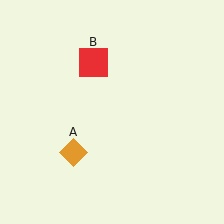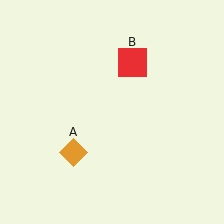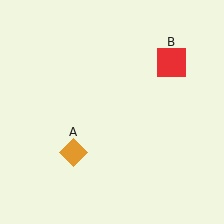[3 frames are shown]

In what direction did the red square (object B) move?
The red square (object B) moved right.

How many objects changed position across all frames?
1 object changed position: red square (object B).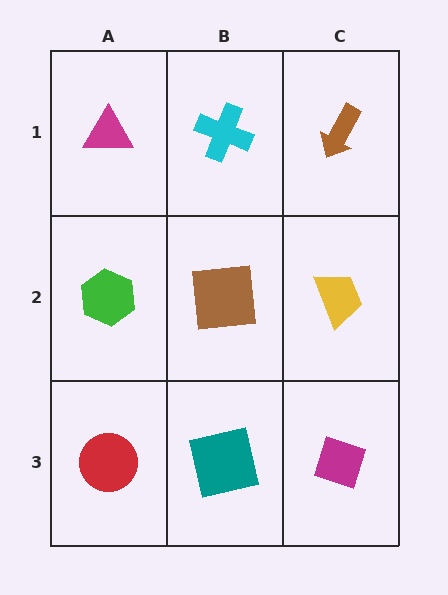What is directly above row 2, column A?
A magenta triangle.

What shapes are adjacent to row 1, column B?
A brown square (row 2, column B), a magenta triangle (row 1, column A), a brown arrow (row 1, column C).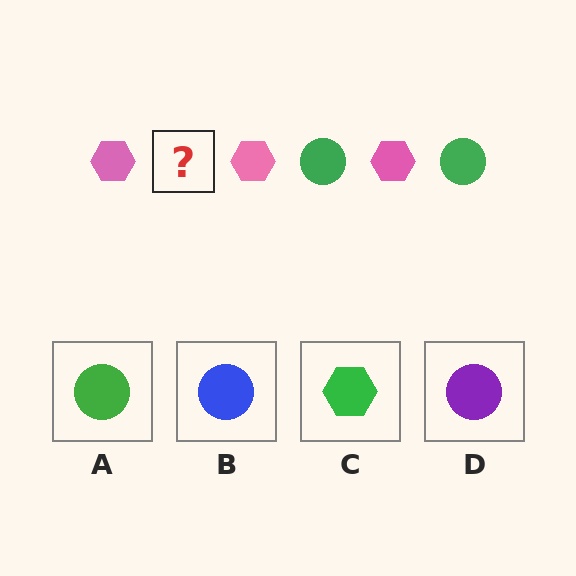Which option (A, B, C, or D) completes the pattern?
A.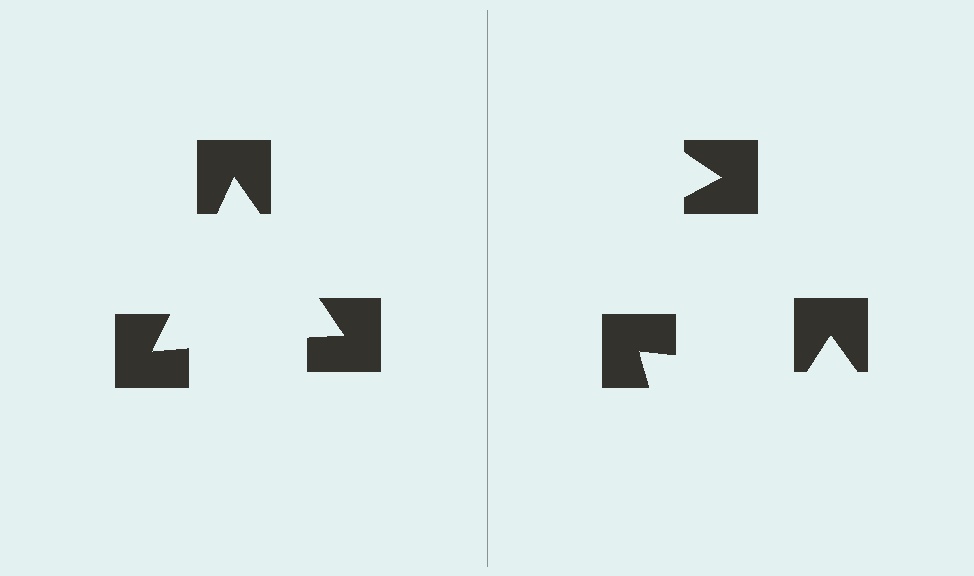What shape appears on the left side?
An illusory triangle.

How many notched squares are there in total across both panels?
6 — 3 on each side.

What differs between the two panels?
The notched squares are positioned identically on both sides; only the wedge orientations differ. On the left they align to a triangle; on the right they are misaligned.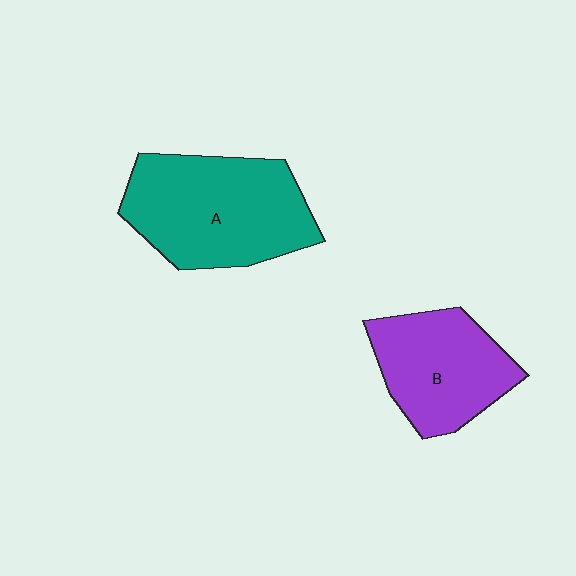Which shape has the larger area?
Shape A (teal).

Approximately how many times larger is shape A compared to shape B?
Approximately 1.4 times.